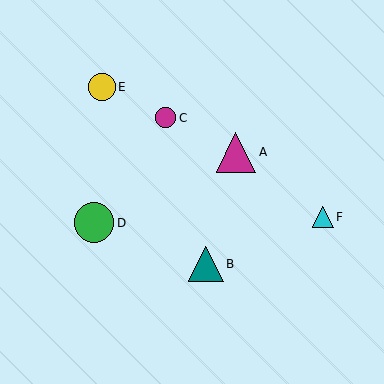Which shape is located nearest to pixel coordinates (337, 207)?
The cyan triangle (labeled F) at (323, 217) is nearest to that location.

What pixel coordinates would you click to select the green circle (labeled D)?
Click at (94, 223) to select the green circle D.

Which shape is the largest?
The magenta triangle (labeled A) is the largest.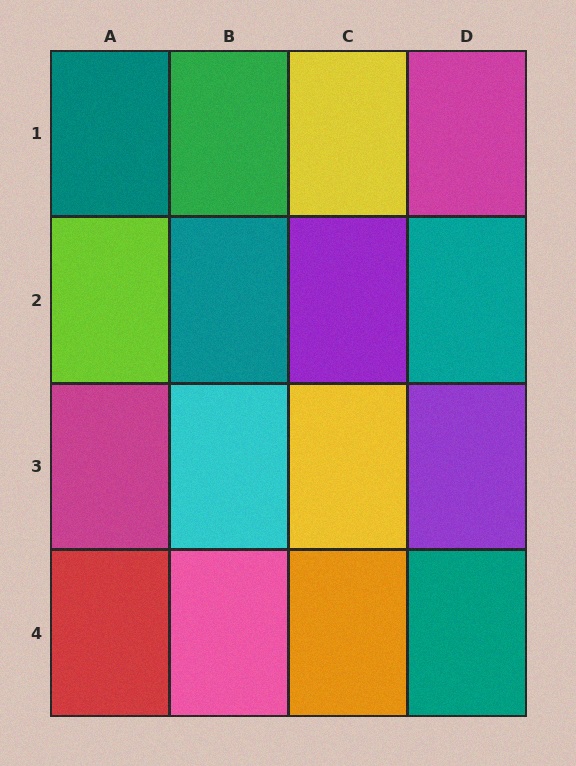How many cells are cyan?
1 cell is cyan.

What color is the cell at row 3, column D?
Purple.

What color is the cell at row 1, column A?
Teal.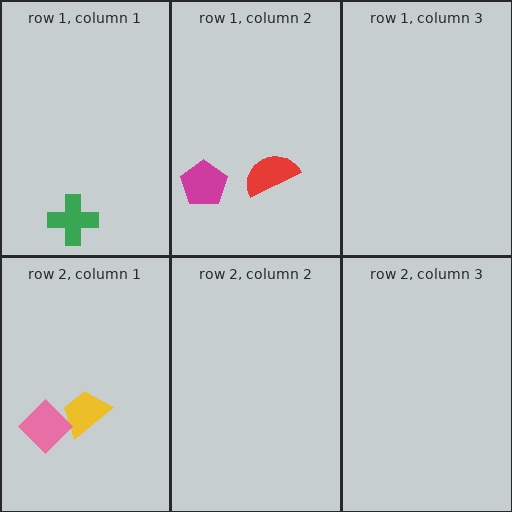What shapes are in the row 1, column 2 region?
The red semicircle, the magenta pentagon.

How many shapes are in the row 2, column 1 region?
2.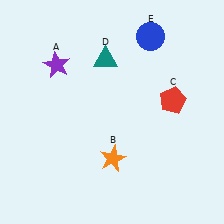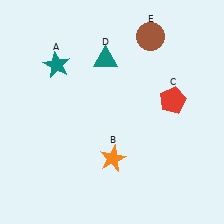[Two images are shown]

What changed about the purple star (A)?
In Image 1, A is purple. In Image 2, it changed to teal.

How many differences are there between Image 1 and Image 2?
There are 2 differences between the two images.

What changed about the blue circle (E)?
In Image 1, E is blue. In Image 2, it changed to brown.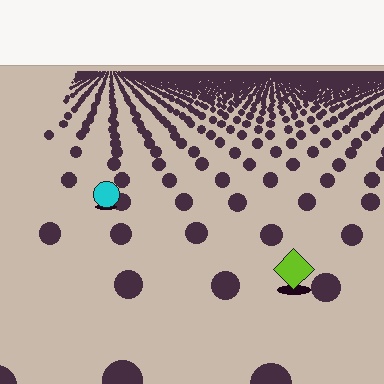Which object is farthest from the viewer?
The cyan circle is farthest from the viewer. It appears smaller and the ground texture around it is denser.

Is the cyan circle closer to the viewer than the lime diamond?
No. The lime diamond is closer — you can tell from the texture gradient: the ground texture is coarser near it.